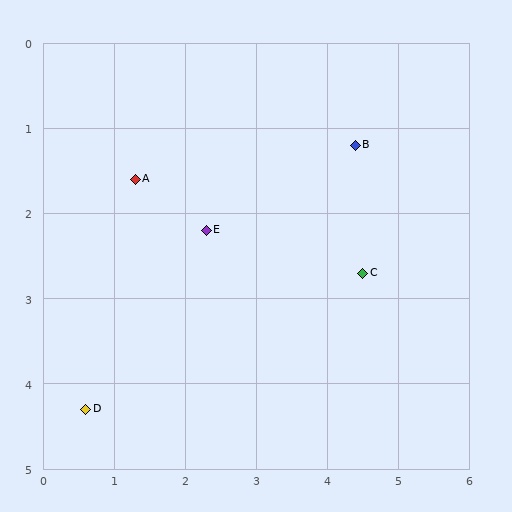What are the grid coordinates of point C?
Point C is at approximately (4.5, 2.7).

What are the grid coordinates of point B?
Point B is at approximately (4.4, 1.2).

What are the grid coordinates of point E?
Point E is at approximately (2.3, 2.2).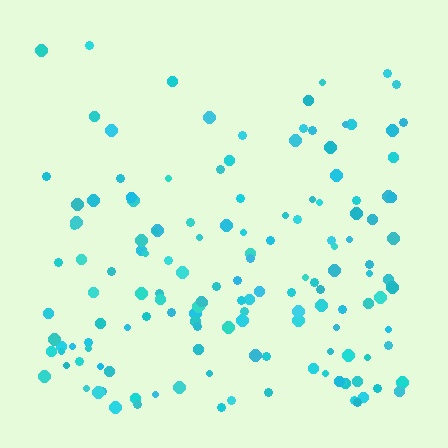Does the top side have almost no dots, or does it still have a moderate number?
Still a moderate number, just noticeably fewer than the bottom.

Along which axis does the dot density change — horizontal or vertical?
Vertical.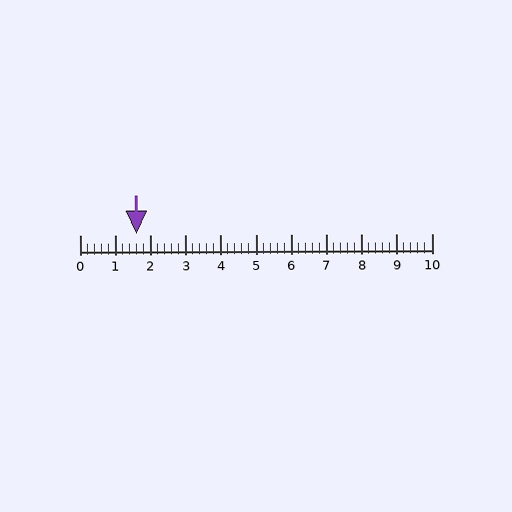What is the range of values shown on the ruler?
The ruler shows values from 0 to 10.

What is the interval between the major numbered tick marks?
The major tick marks are spaced 1 units apart.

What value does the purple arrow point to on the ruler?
The purple arrow points to approximately 1.6.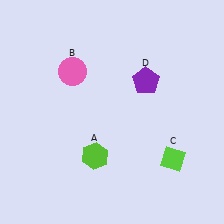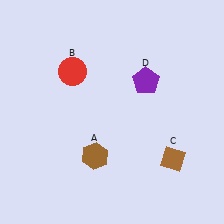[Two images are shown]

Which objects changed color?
A changed from lime to brown. B changed from pink to red. C changed from lime to brown.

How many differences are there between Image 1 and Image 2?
There are 3 differences between the two images.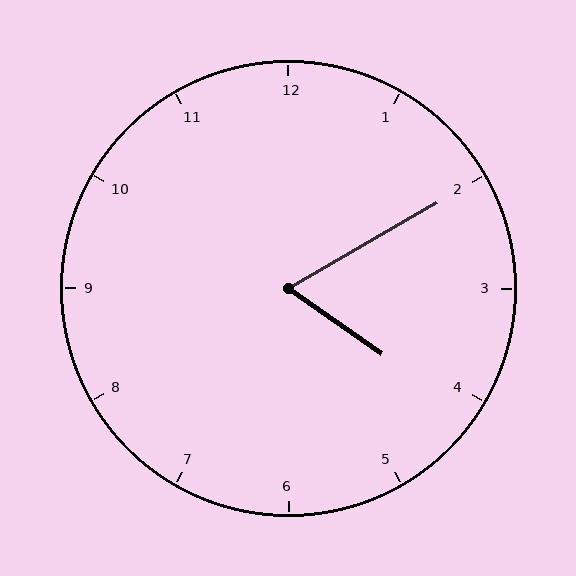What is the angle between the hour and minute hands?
Approximately 65 degrees.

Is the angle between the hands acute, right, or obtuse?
It is acute.